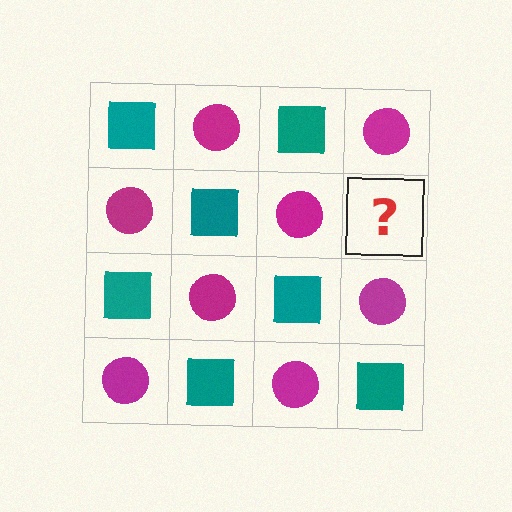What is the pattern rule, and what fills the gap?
The rule is that it alternates teal square and magenta circle in a checkerboard pattern. The gap should be filled with a teal square.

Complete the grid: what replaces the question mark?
The question mark should be replaced with a teal square.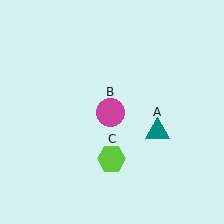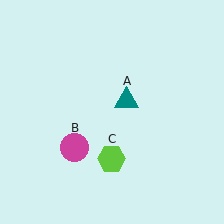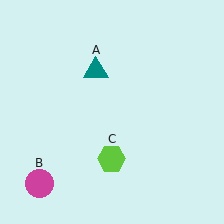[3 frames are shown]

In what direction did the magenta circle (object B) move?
The magenta circle (object B) moved down and to the left.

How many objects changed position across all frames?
2 objects changed position: teal triangle (object A), magenta circle (object B).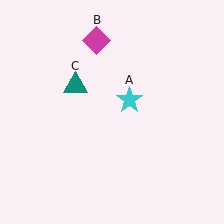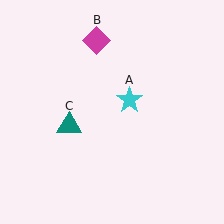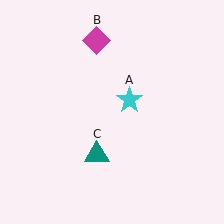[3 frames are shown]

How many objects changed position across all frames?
1 object changed position: teal triangle (object C).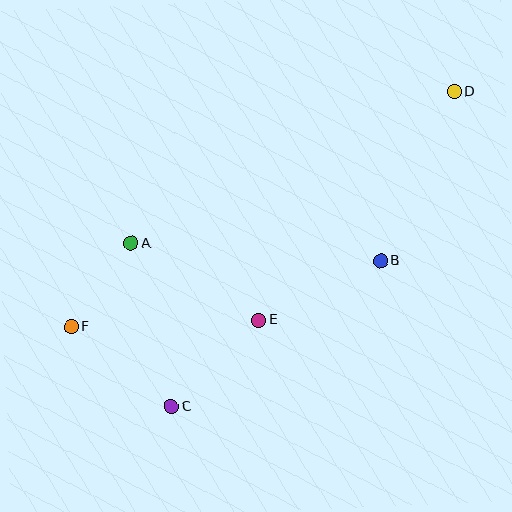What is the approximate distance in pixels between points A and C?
The distance between A and C is approximately 168 pixels.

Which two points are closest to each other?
Points A and F are closest to each other.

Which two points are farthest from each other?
Points D and F are farthest from each other.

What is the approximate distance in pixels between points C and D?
The distance between C and D is approximately 423 pixels.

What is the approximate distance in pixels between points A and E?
The distance between A and E is approximately 149 pixels.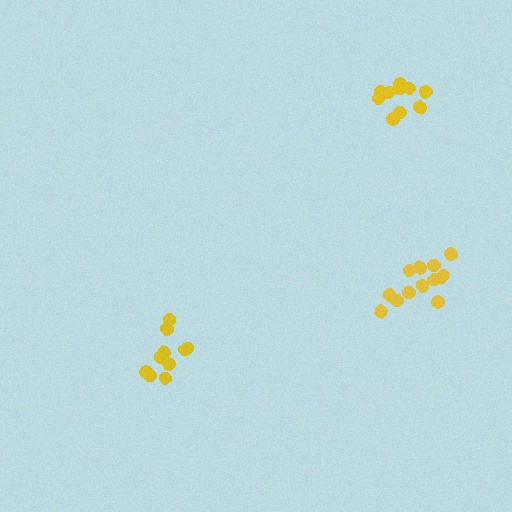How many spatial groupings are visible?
There are 3 spatial groupings.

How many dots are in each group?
Group 1: 13 dots, Group 2: 10 dots, Group 3: 10 dots (33 total).